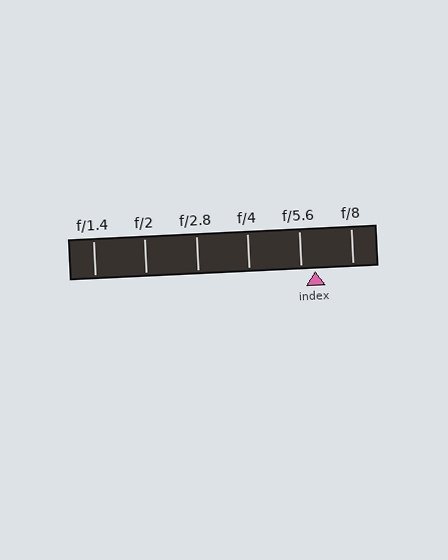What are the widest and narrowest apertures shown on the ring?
The widest aperture shown is f/1.4 and the narrowest is f/8.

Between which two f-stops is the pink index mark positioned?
The index mark is between f/5.6 and f/8.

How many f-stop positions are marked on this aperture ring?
There are 6 f-stop positions marked.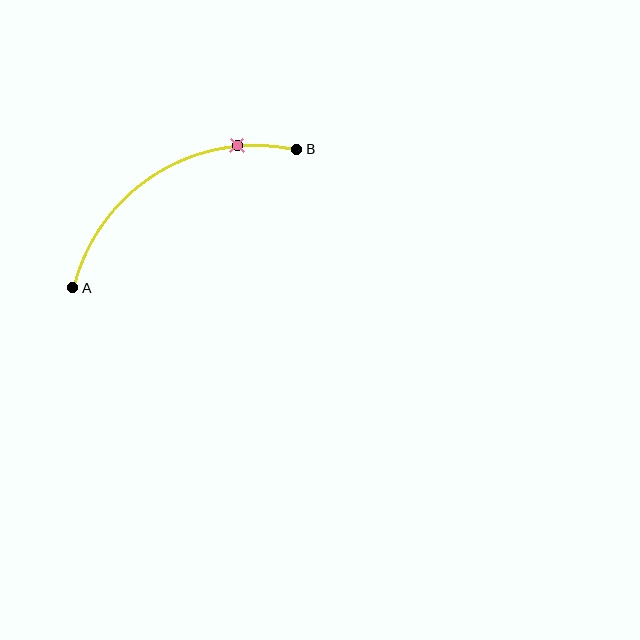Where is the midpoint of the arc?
The arc midpoint is the point on the curve farthest from the straight line joining A and B. It sits above that line.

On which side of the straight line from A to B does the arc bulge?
The arc bulges above the straight line connecting A and B.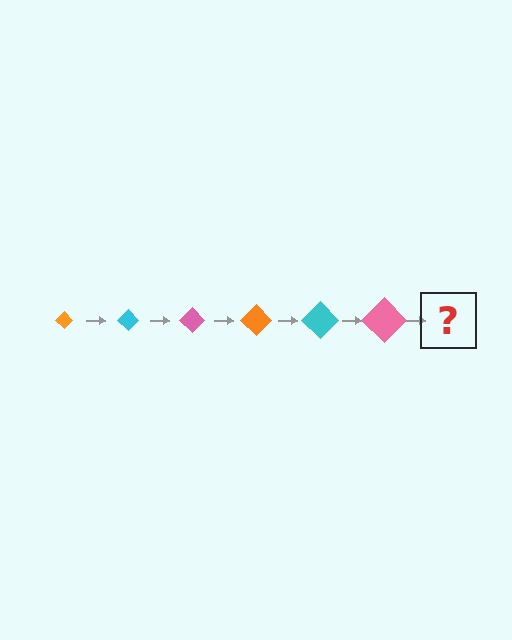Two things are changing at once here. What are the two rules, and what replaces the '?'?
The two rules are that the diamond grows larger each step and the color cycles through orange, cyan, and pink. The '?' should be an orange diamond, larger than the previous one.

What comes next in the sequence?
The next element should be an orange diamond, larger than the previous one.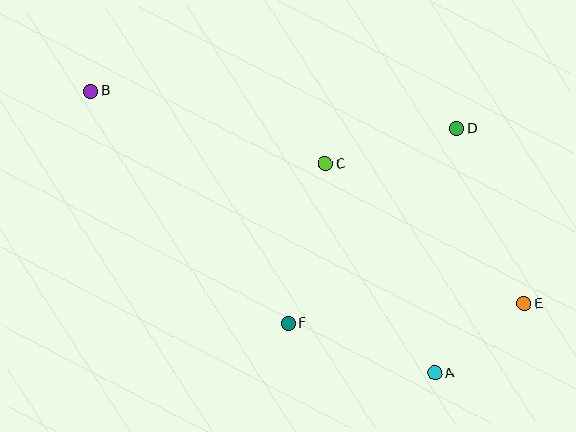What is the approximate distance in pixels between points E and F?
The distance between E and F is approximately 236 pixels.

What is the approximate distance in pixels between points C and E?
The distance between C and E is approximately 243 pixels.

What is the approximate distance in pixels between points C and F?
The distance between C and F is approximately 164 pixels.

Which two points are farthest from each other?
Points B and E are farthest from each other.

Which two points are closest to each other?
Points A and E are closest to each other.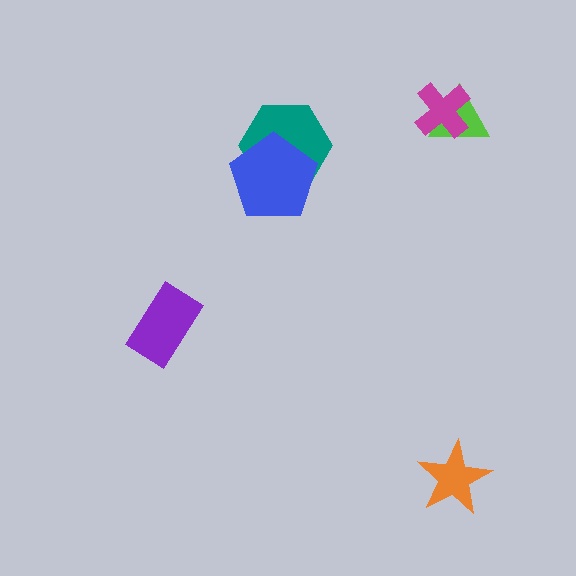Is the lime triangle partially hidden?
Yes, it is partially covered by another shape.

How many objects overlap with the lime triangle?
1 object overlaps with the lime triangle.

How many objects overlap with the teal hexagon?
1 object overlaps with the teal hexagon.